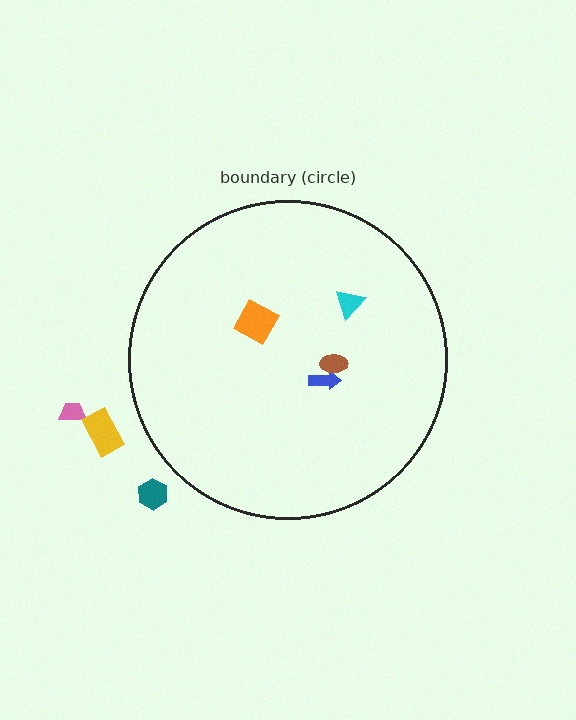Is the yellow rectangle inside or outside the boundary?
Outside.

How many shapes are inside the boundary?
4 inside, 3 outside.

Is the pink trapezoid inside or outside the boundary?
Outside.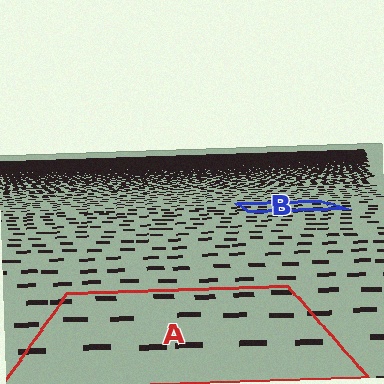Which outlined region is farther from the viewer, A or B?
Region B is farther from the viewer — the texture elements inside it appear smaller and more densely packed.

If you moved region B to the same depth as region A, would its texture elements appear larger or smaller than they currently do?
They would appear larger. At a closer depth, the same texture elements are projected at a bigger on-screen size.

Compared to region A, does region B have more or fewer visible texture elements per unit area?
Region B has more texture elements per unit area — they are packed more densely because it is farther away.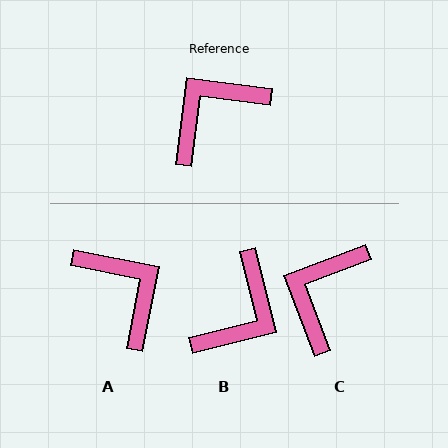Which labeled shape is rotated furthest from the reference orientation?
B, about 159 degrees away.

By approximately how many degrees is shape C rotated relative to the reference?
Approximately 28 degrees counter-clockwise.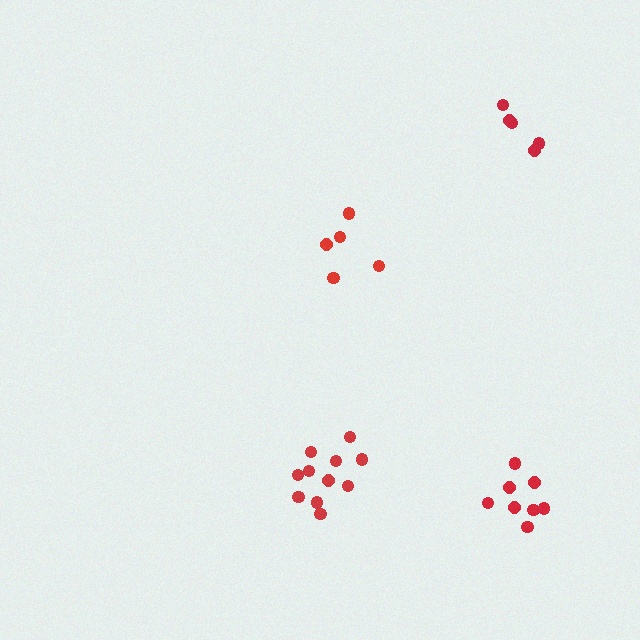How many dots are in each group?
Group 1: 5 dots, Group 2: 5 dots, Group 3: 8 dots, Group 4: 11 dots (29 total).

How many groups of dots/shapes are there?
There are 4 groups.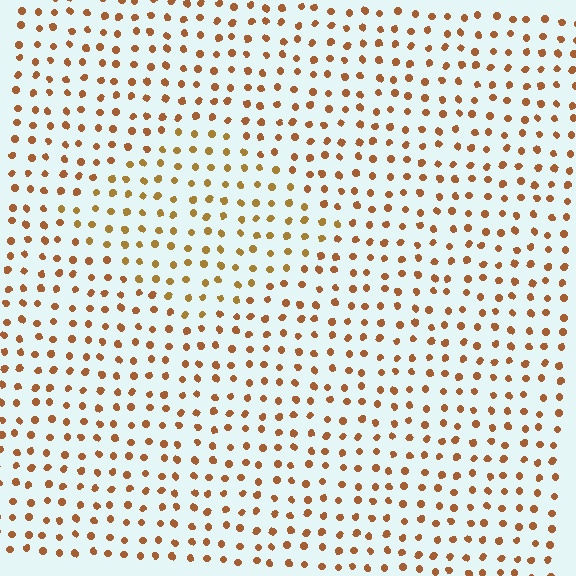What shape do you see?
I see a diamond.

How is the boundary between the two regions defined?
The boundary is defined purely by a slight shift in hue (about 18 degrees). Spacing, size, and orientation are identical on both sides.